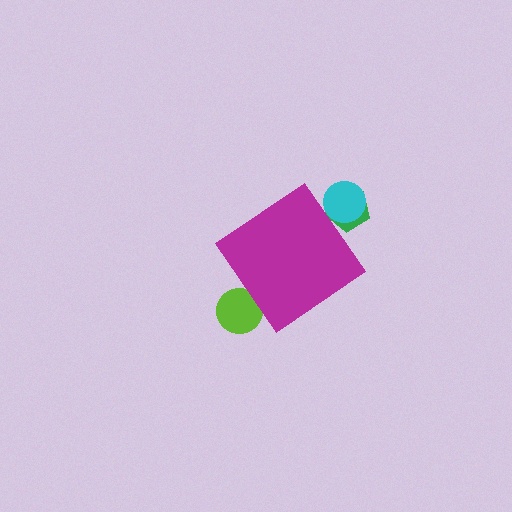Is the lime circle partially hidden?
Yes, the lime circle is partially hidden behind the magenta diamond.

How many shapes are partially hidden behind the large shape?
3 shapes are partially hidden.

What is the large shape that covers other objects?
A magenta diamond.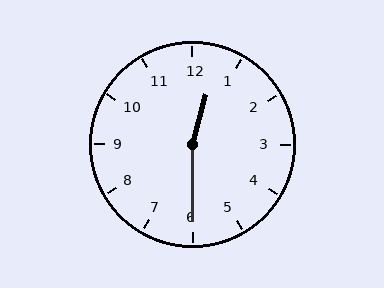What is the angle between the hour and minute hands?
Approximately 165 degrees.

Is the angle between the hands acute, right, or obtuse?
It is obtuse.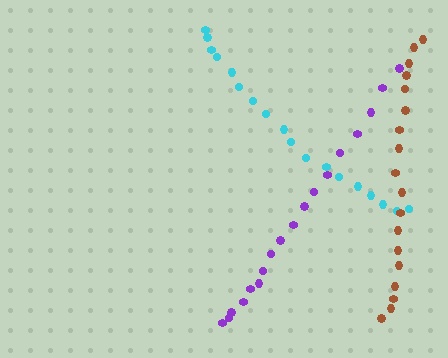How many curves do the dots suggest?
There are 3 distinct paths.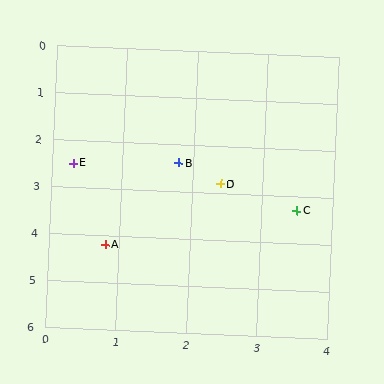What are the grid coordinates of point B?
Point B is at approximately (1.8, 2.4).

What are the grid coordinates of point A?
Point A is at approximately (0.8, 4.2).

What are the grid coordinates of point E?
Point E is at approximately (0.3, 2.5).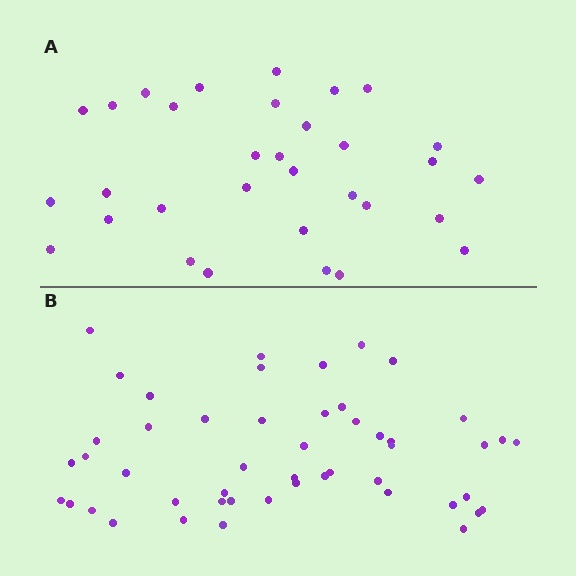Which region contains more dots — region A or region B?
Region B (the bottom region) has more dots.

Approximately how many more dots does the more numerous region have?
Region B has approximately 15 more dots than region A.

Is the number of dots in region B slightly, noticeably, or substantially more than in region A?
Region B has substantially more. The ratio is roughly 1.5 to 1.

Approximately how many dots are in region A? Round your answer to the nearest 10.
About 30 dots. (The exact count is 32, which rounds to 30.)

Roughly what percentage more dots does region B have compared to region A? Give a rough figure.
About 55% more.